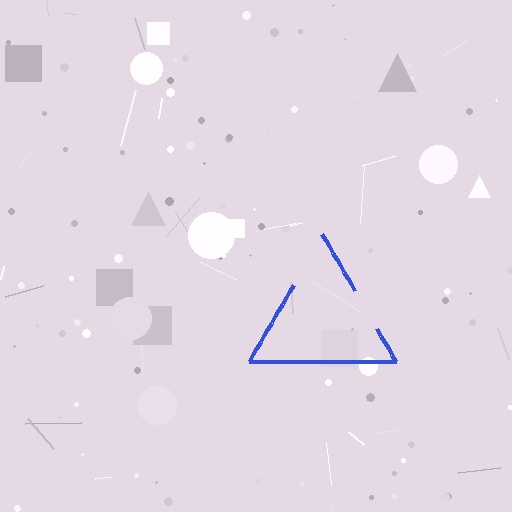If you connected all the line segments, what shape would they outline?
They would outline a triangle.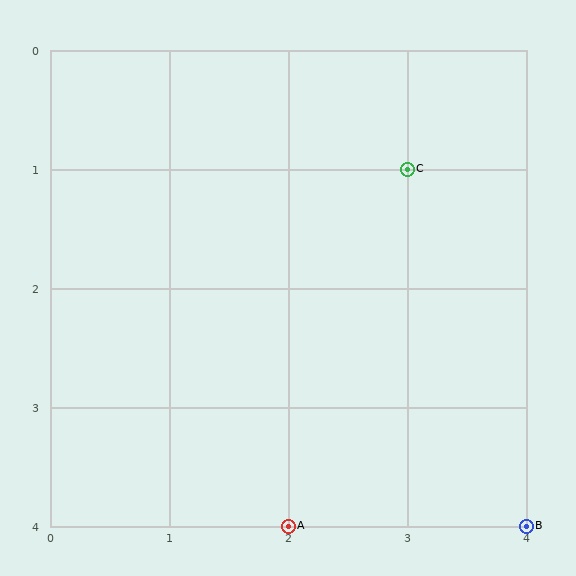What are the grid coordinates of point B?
Point B is at grid coordinates (4, 4).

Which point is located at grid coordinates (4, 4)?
Point B is at (4, 4).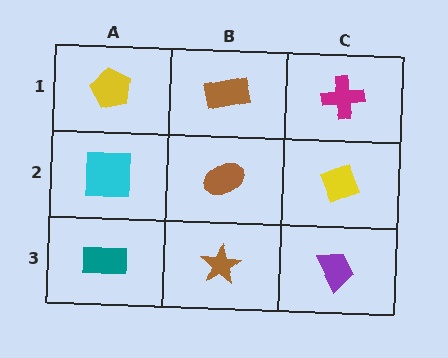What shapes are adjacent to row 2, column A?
A yellow pentagon (row 1, column A), a teal rectangle (row 3, column A), a brown ellipse (row 2, column B).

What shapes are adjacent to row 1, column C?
A yellow diamond (row 2, column C), a brown rectangle (row 1, column B).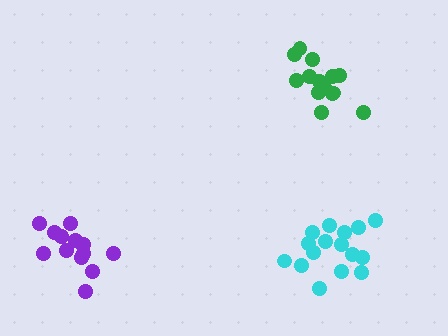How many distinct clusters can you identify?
There are 3 distinct clusters.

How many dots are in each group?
Group 1: 17 dots, Group 2: 14 dots, Group 3: 14 dots (45 total).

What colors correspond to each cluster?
The clusters are colored: cyan, purple, green.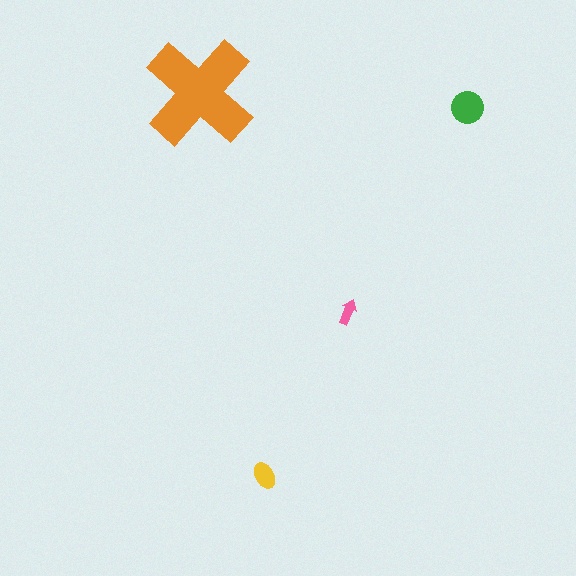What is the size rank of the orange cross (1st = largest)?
1st.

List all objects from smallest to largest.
The pink arrow, the yellow ellipse, the green circle, the orange cross.